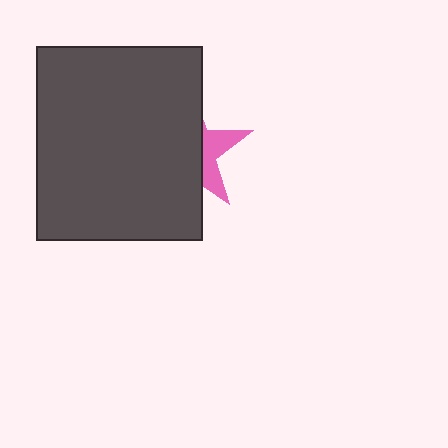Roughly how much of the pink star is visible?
A small part of it is visible (roughly 30%).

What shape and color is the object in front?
The object in front is a dark gray rectangle.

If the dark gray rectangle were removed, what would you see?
You would see the complete pink star.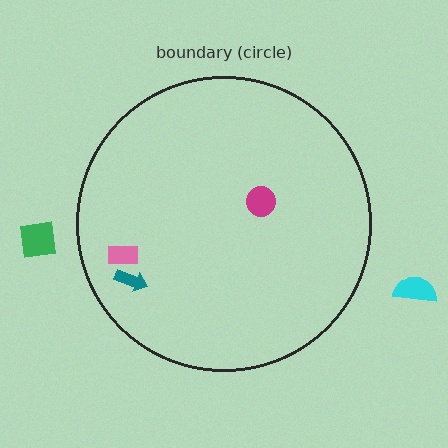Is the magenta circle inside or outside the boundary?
Inside.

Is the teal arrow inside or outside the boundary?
Inside.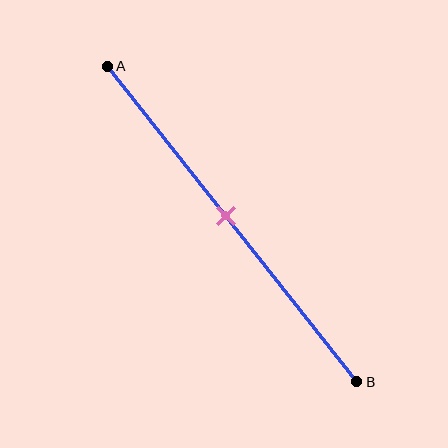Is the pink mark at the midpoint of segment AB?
Yes, the mark is approximately at the midpoint.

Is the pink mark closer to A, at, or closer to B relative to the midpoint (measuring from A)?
The pink mark is approximately at the midpoint of segment AB.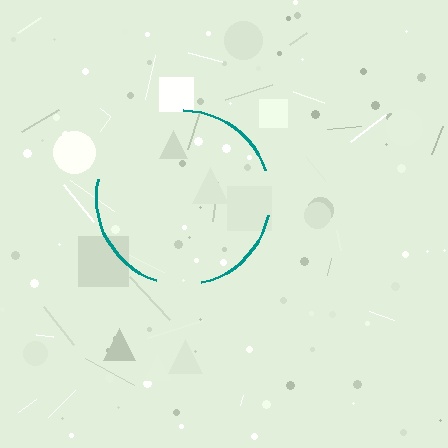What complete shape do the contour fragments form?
The contour fragments form a circle.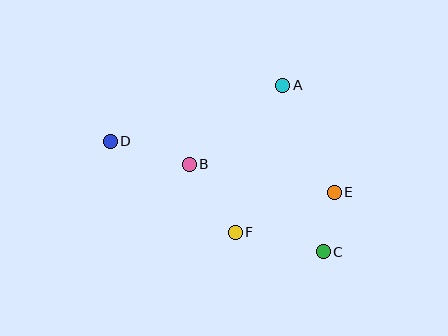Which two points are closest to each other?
Points C and E are closest to each other.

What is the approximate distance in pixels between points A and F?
The distance between A and F is approximately 154 pixels.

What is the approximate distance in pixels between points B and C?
The distance between B and C is approximately 159 pixels.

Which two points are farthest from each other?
Points C and D are farthest from each other.